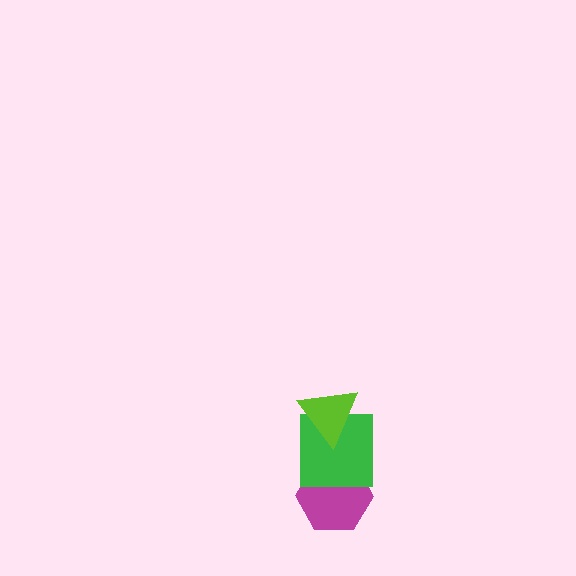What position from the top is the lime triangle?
The lime triangle is 1st from the top.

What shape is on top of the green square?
The lime triangle is on top of the green square.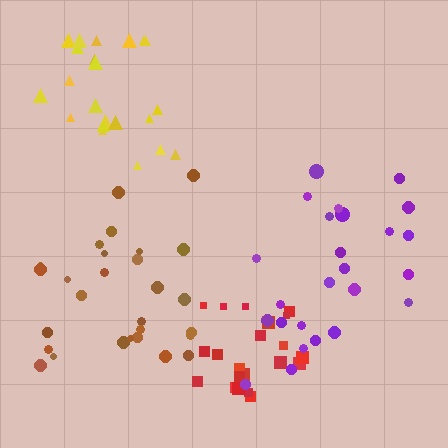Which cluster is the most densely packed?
Red.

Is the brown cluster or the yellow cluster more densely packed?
Yellow.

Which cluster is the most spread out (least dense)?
Purple.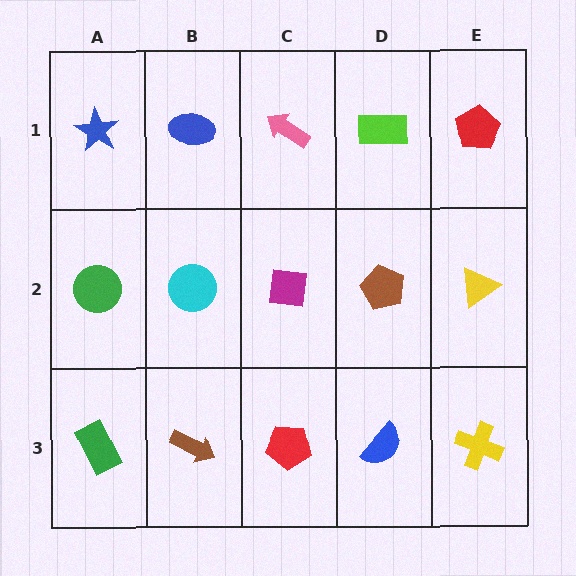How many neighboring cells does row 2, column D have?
4.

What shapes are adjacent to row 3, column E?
A yellow triangle (row 2, column E), a blue semicircle (row 3, column D).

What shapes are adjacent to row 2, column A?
A blue star (row 1, column A), a green rectangle (row 3, column A), a cyan circle (row 2, column B).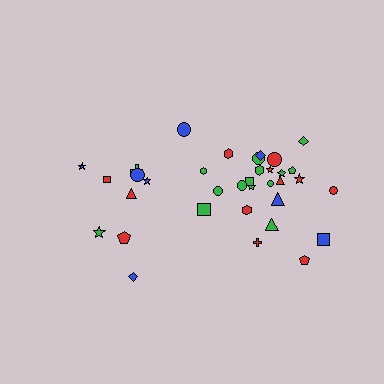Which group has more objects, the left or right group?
The right group.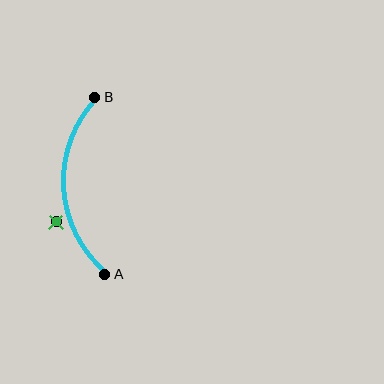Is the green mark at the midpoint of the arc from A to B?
No — the green mark does not lie on the arc at all. It sits slightly outside the curve.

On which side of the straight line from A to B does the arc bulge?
The arc bulges to the left of the straight line connecting A and B.